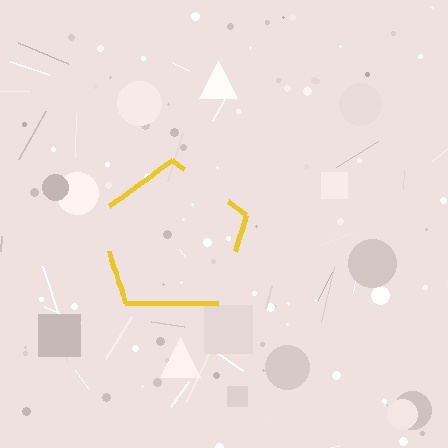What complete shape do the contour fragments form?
The contour fragments form a pentagon.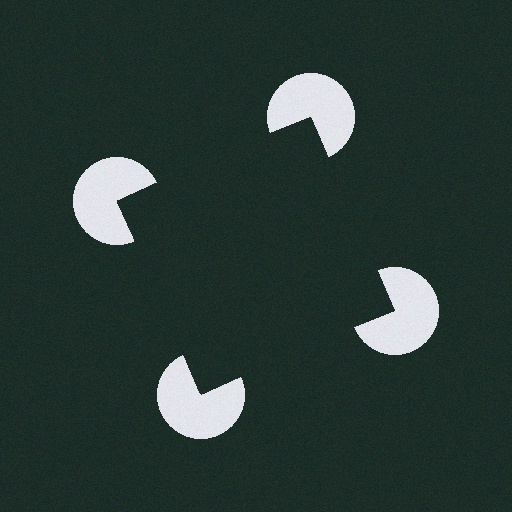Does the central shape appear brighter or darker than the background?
It typically appears slightly darker than the background, even though no actual brightness change is drawn.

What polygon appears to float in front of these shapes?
An illusory square — its edges are inferred from the aligned wedge cuts in the pac-man discs, not physically drawn.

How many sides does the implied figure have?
4 sides.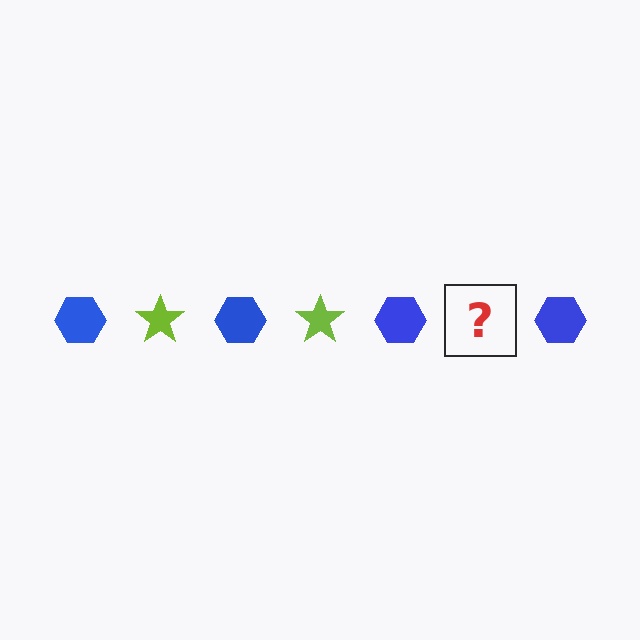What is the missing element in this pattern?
The missing element is a lime star.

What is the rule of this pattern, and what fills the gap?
The rule is that the pattern alternates between blue hexagon and lime star. The gap should be filled with a lime star.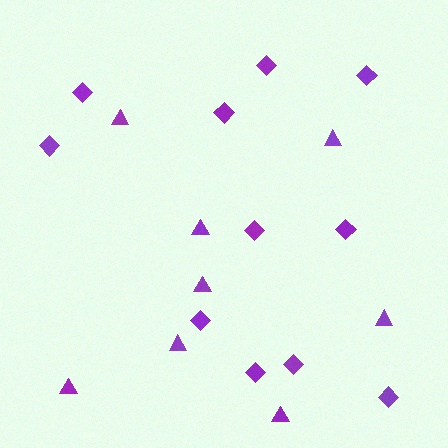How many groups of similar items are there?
There are 2 groups: one group of diamonds (11) and one group of triangles (8).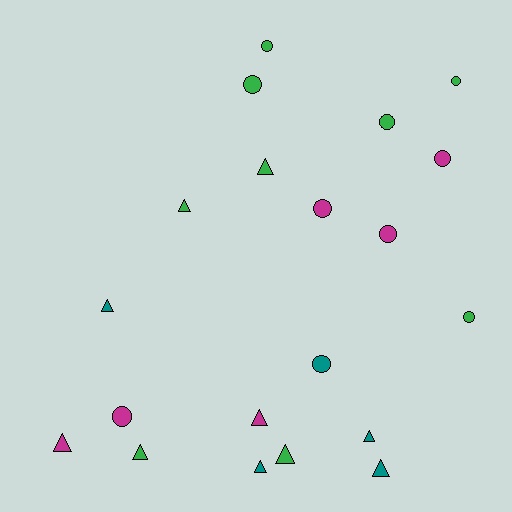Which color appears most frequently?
Green, with 9 objects.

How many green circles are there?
There are 5 green circles.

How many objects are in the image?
There are 20 objects.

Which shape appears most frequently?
Triangle, with 10 objects.